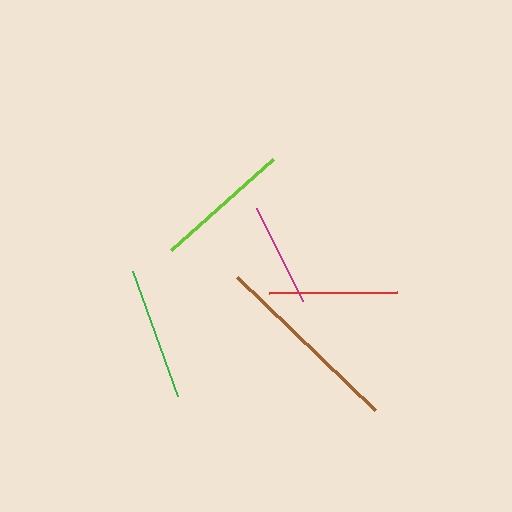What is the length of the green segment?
The green segment is approximately 133 pixels long.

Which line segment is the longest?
The brown line is the longest at approximately 191 pixels.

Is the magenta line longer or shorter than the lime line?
The lime line is longer than the magenta line.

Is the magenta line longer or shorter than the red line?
The red line is longer than the magenta line.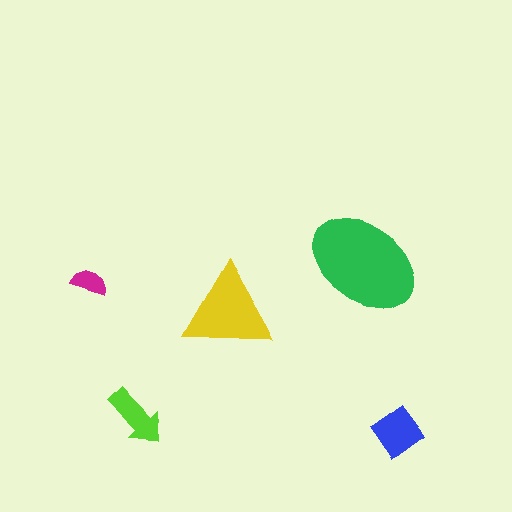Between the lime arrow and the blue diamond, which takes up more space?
The blue diamond.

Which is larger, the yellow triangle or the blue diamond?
The yellow triangle.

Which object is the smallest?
The magenta semicircle.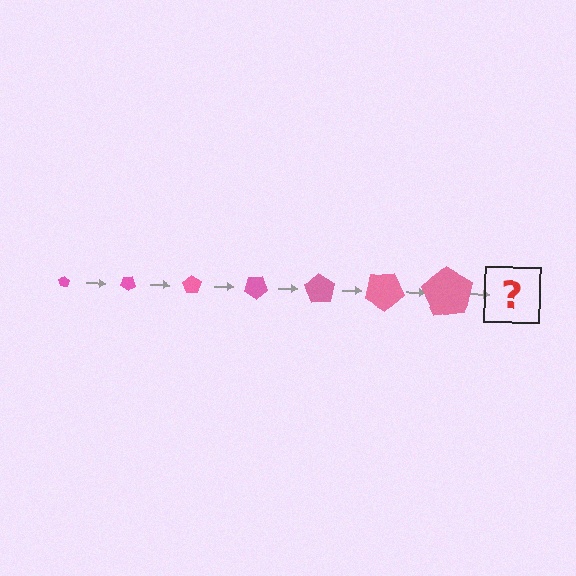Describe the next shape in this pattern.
It should be a pentagon, larger than the previous one and rotated 245 degrees from the start.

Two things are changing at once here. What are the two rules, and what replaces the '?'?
The two rules are that the pentagon grows larger each step and it rotates 35 degrees each step. The '?' should be a pentagon, larger than the previous one and rotated 245 degrees from the start.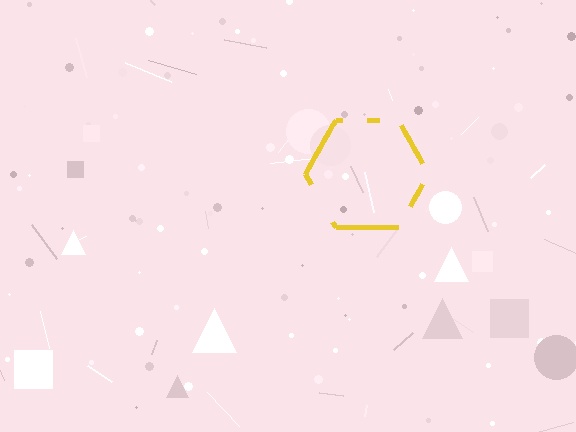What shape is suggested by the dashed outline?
The dashed outline suggests a hexagon.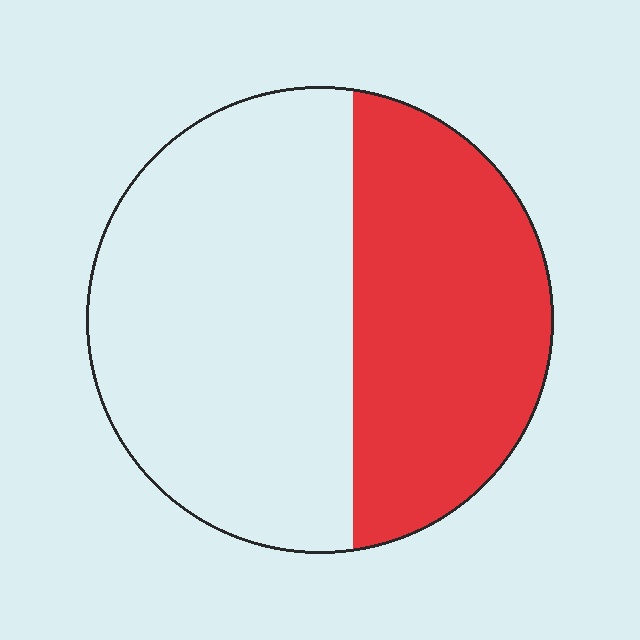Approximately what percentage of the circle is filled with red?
Approximately 40%.